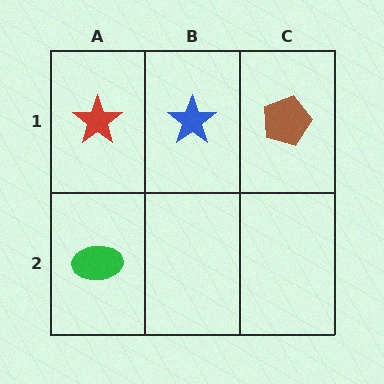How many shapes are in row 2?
1 shape.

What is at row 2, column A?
A green ellipse.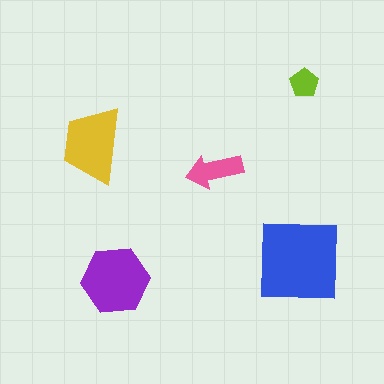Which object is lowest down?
The purple hexagon is bottommost.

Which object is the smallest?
The lime pentagon.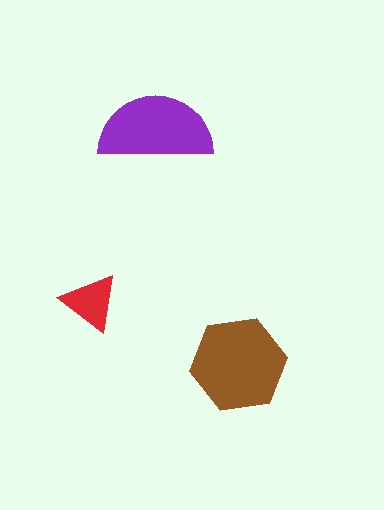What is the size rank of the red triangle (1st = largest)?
3rd.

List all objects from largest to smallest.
The brown hexagon, the purple semicircle, the red triangle.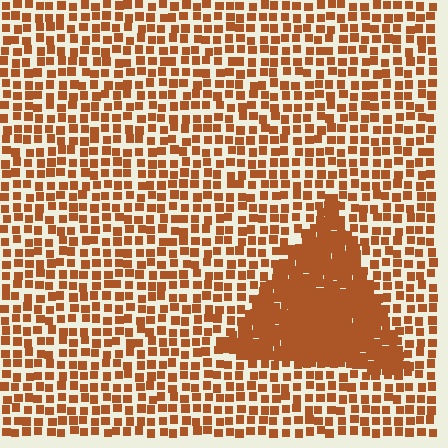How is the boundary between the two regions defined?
The boundary is defined by a change in element density (approximately 2.4x ratio). All elements are the same color, size, and shape.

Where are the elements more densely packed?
The elements are more densely packed inside the triangle boundary.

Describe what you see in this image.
The image contains small brown elements arranged at two different densities. A triangle-shaped region is visible where the elements are more densely packed than the surrounding area.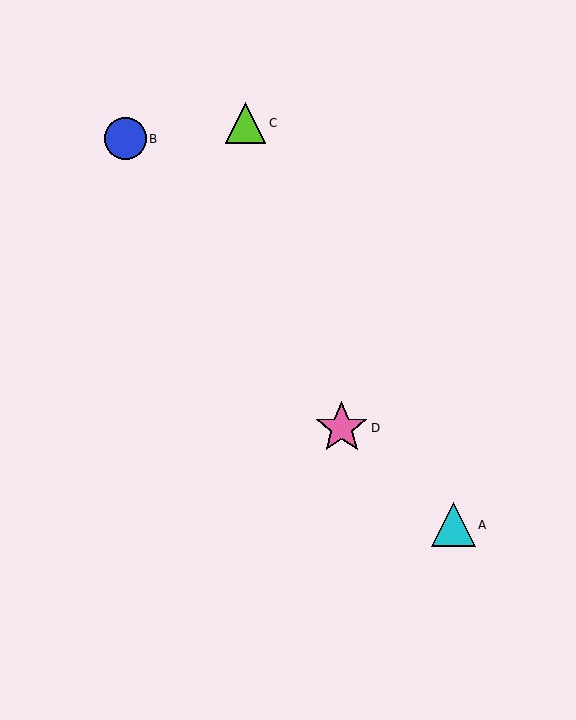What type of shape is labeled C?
Shape C is a lime triangle.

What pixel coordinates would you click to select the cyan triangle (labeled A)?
Click at (453, 525) to select the cyan triangle A.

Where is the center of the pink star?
The center of the pink star is at (342, 428).